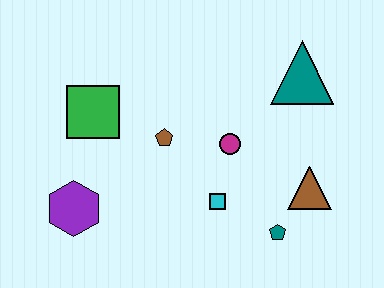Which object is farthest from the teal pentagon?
The green square is farthest from the teal pentagon.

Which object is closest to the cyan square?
The magenta circle is closest to the cyan square.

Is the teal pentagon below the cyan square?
Yes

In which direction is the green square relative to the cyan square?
The green square is to the left of the cyan square.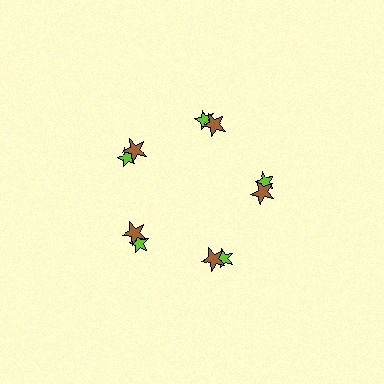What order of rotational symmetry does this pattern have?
This pattern has 5-fold rotational symmetry.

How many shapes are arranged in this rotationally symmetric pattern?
There are 10 shapes, arranged in 5 groups of 2.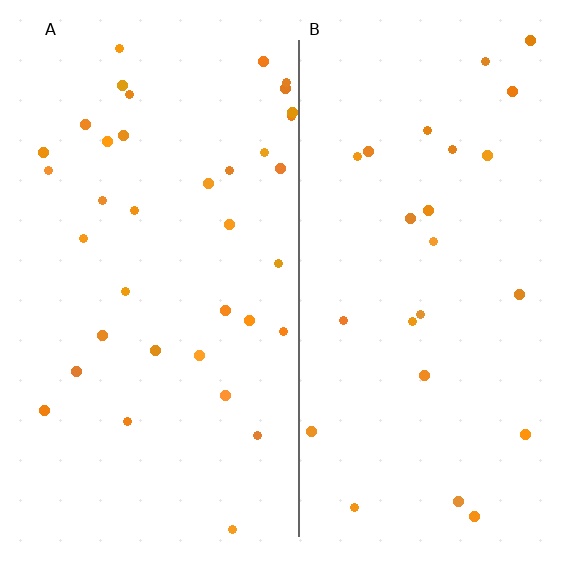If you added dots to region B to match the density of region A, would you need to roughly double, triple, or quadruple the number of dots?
Approximately double.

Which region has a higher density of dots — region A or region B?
A (the left).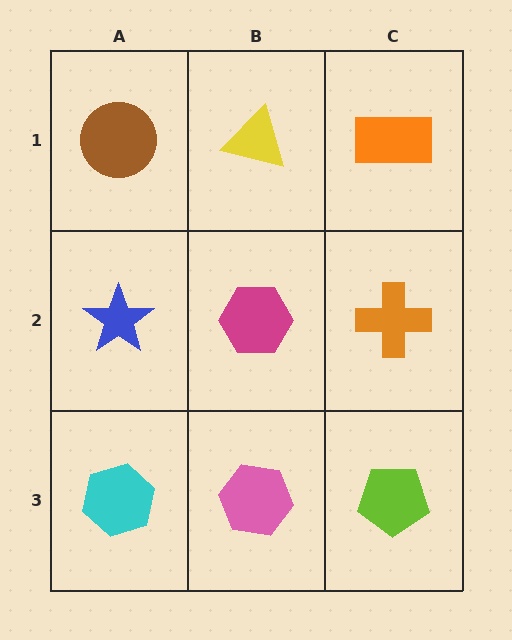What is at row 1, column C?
An orange rectangle.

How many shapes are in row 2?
3 shapes.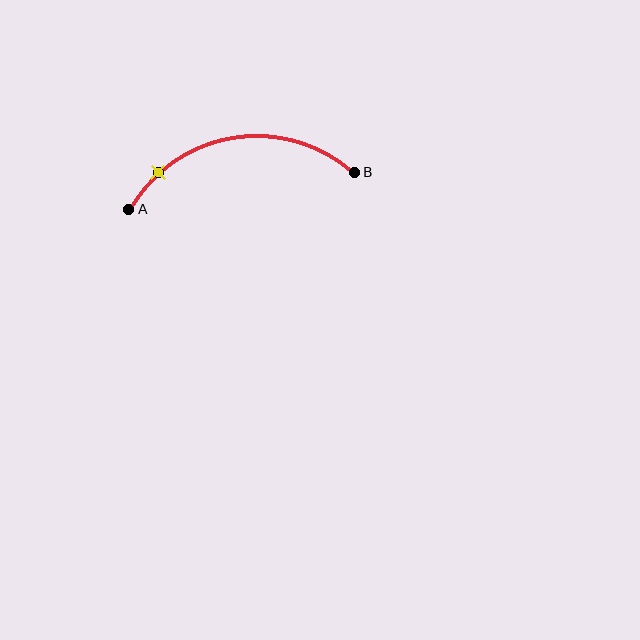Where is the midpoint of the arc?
The arc midpoint is the point on the curve farthest from the straight line joining A and B. It sits above that line.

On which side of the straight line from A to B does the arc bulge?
The arc bulges above the straight line connecting A and B.